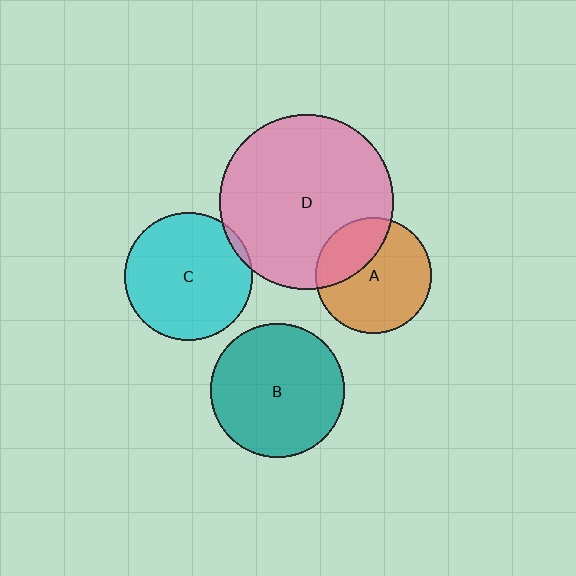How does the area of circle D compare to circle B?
Approximately 1.7 times.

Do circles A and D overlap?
Yes.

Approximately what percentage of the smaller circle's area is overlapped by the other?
Approximately 30%.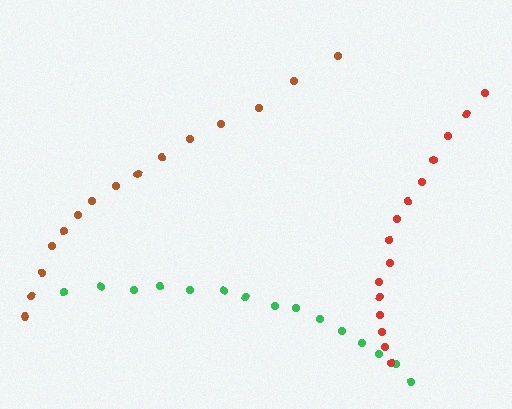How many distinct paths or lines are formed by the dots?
There are 3 distinct paths.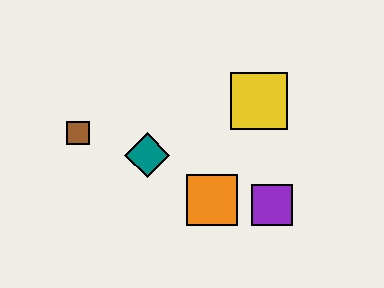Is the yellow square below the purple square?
No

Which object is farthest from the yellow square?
The brown square is farthest from the yellow square.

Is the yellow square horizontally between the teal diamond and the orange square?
No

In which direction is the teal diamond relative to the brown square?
The teal diamond is to the right of the brown square.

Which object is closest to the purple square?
The orange square is closest to the purple square.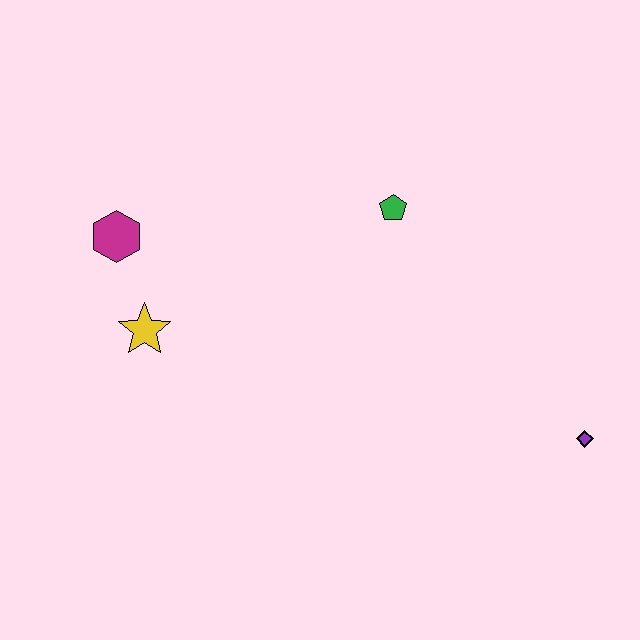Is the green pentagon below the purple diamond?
No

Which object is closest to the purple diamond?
The green pentagon is closest to the purple diamond.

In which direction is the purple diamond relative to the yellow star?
The purple diamond is to the right of the yellow star.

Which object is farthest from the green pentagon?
The purple diamond is farthest from the green pentagon.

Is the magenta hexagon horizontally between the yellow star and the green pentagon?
No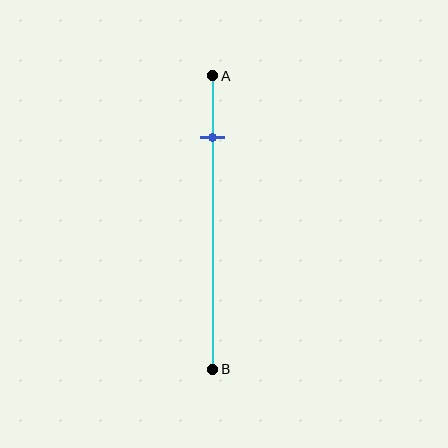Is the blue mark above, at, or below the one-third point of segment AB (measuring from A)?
The blue mark is above the one-third point of segment AB.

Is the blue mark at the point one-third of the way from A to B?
No, the mark is at about 20% from A, not at the 33% one-third point.